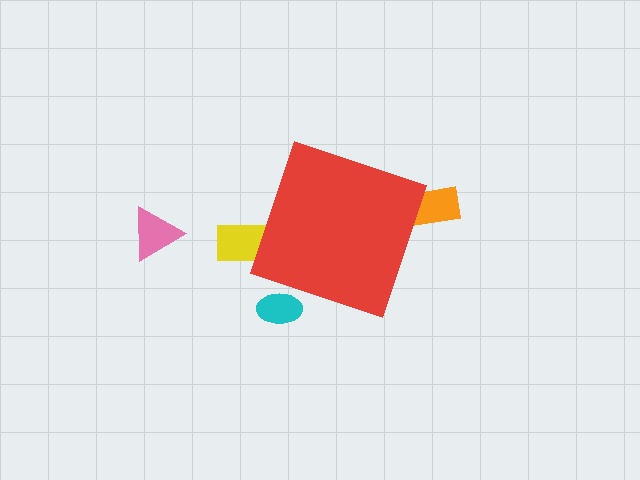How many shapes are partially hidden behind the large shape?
3 shapes are partially hidden.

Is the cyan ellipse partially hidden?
Yes, the cyan ellipse is partially hidden behind the red diamond.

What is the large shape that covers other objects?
A red diamond.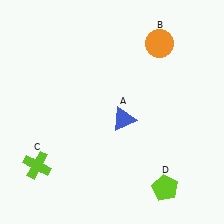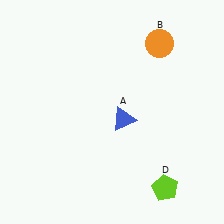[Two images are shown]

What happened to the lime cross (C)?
The lime cross (C) was removed in Image 2. It was in the bottom-left area of Image 1.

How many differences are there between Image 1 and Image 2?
There is 1 difference between the two images.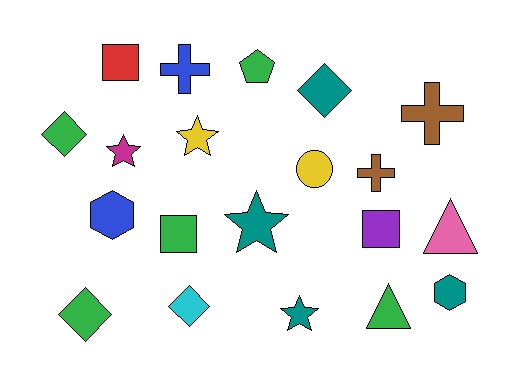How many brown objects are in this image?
There are 2 brown objects.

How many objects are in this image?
There are 20 objects.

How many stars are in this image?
There are 4 stars.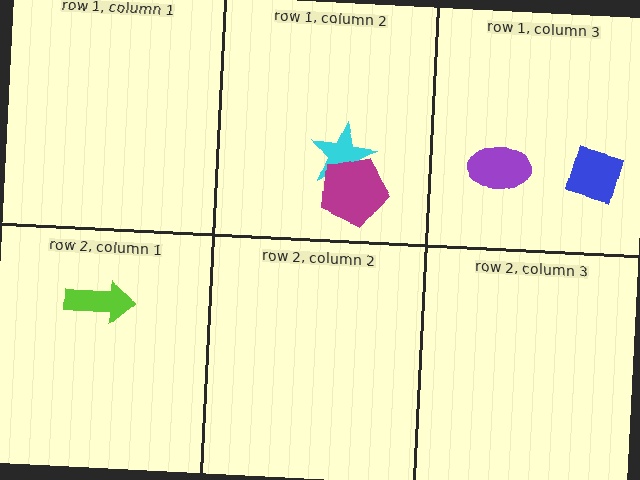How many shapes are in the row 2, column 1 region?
1.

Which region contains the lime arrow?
The row 2, column 1 region.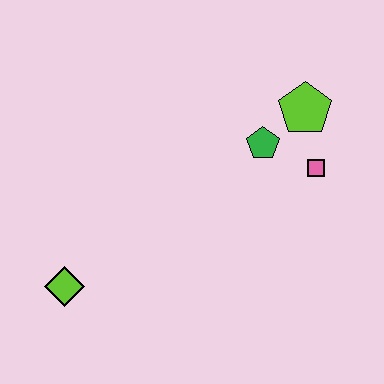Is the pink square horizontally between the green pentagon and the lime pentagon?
No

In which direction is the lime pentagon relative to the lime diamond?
The lime pentagon is to the right of the lime diamond.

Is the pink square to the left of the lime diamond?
No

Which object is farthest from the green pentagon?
The lime diamond is farthest from the green pentagon.